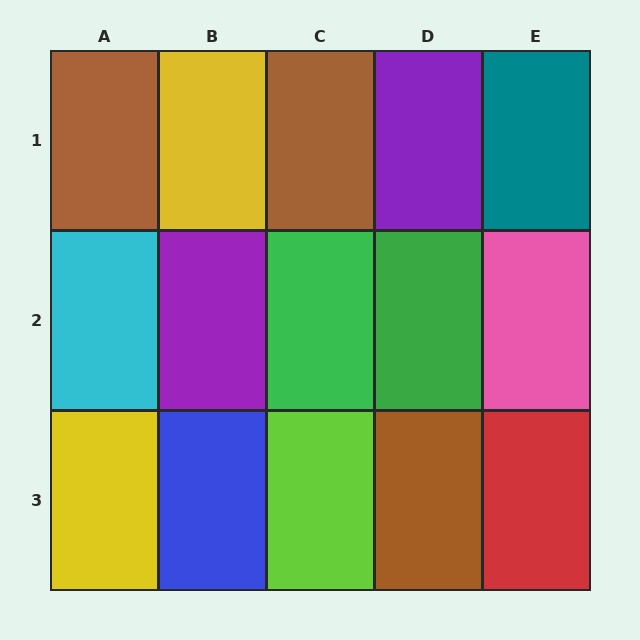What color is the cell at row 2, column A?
Cyan.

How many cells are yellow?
2 cells are yellow.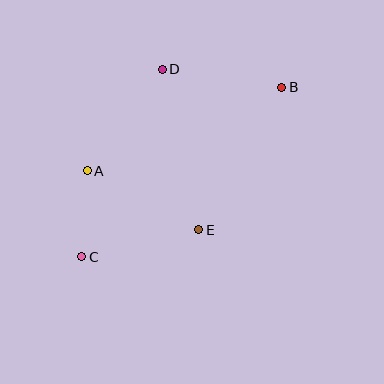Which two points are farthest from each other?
Points B and C are farthest from each other.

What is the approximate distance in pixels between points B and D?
The distance between B and D is approximately 121 pixels.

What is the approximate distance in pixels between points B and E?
The distance between B and E is approximately 165 pixels.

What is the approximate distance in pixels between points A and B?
The distance between A and B is approximately 212 pixels.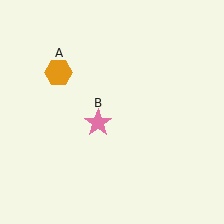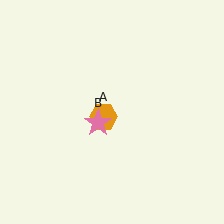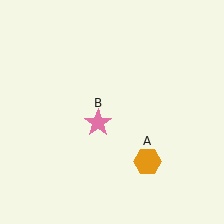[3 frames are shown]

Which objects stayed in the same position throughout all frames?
Pink star (object B) remained stationary.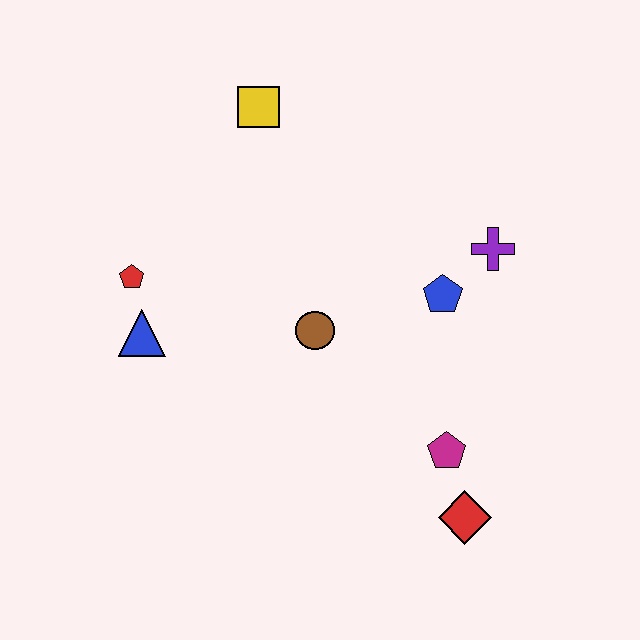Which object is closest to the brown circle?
The blue pentagon is closest to the brown circle.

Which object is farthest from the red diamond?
The yellow square is farthest from the red diamond.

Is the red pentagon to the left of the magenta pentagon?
Yes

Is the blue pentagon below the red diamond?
No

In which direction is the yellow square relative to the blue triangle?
The yellow square is above the blue triangle.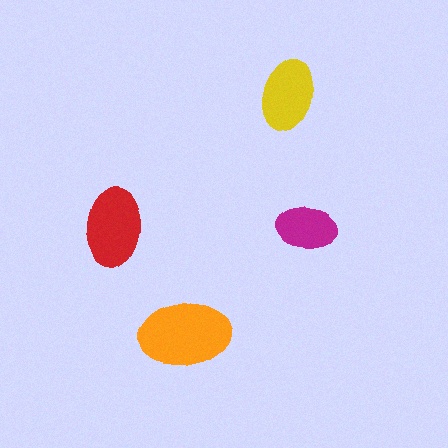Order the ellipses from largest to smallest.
the orange one, the red one, the yellow one, the magenta one.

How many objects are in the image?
There are 4 objects in the image.